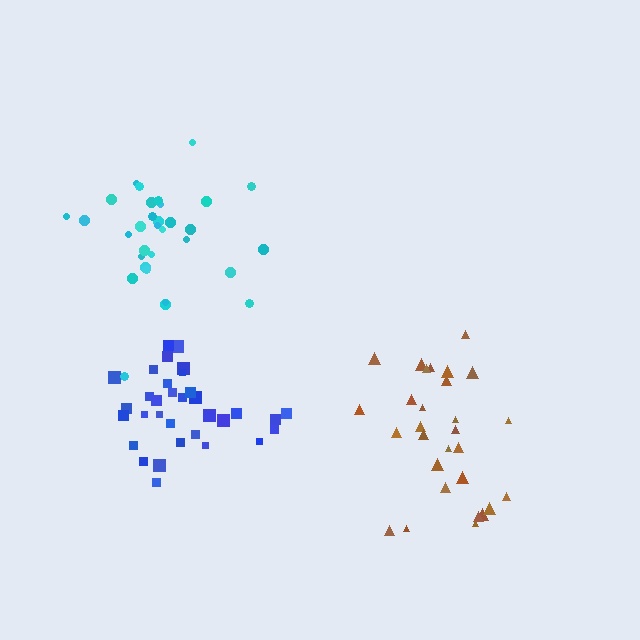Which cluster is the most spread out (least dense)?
Cyan.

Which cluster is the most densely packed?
Brown.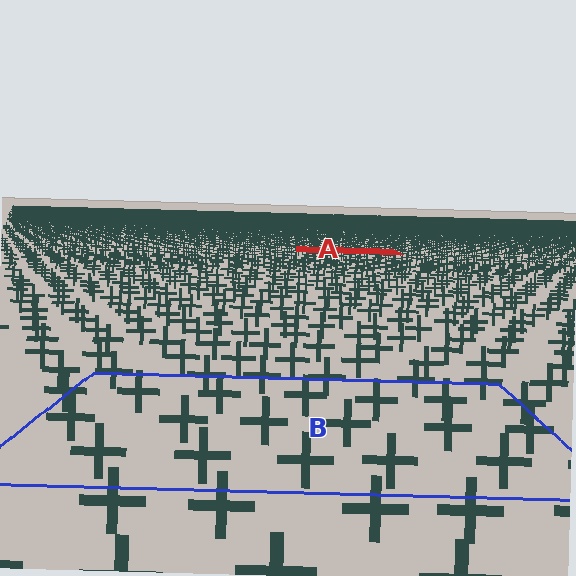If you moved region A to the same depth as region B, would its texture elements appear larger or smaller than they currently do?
They would appear larger. At a closer depth, the same texture elements are projected at a bigger on-screen size.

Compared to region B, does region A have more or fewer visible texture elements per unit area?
Region A has more texture elements per unit area — they are packed more densely because it is farther away.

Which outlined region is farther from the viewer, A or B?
Region A is farther from the viewer — the texture elements inside it appear smaller and more densely packed.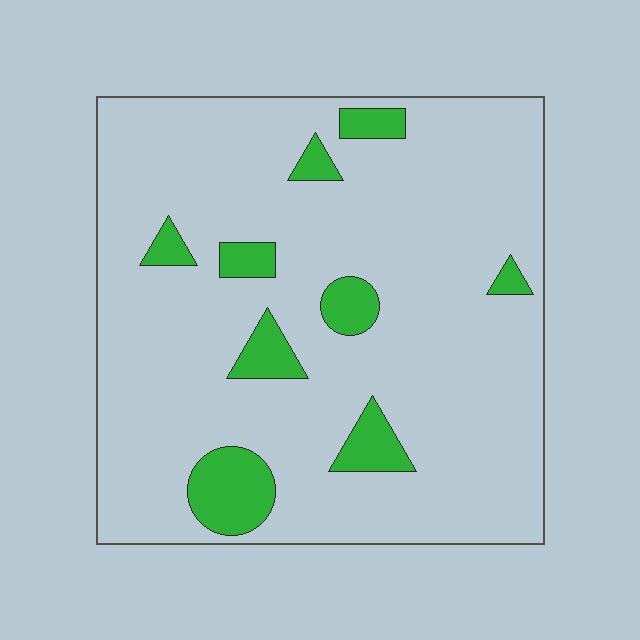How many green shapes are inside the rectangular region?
9.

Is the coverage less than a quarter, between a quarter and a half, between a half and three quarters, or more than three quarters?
Less than a quarter.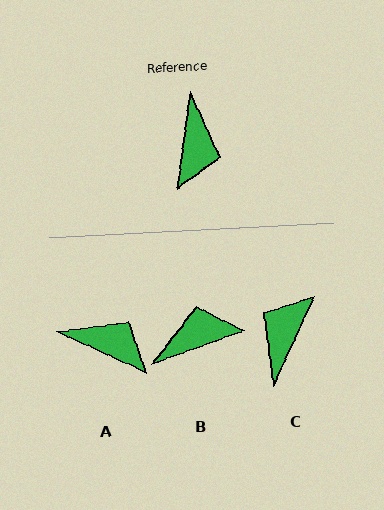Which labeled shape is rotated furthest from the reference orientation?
C, about 163 degrees away.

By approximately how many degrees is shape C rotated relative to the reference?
Approximately 163 degrees counter-clockwise.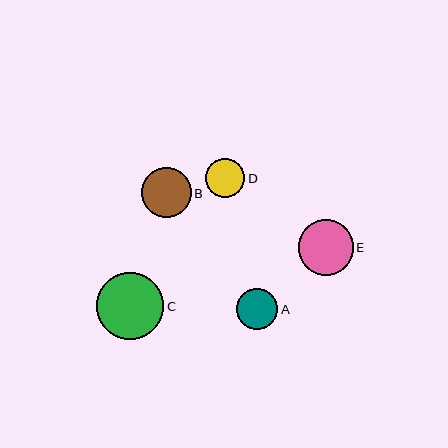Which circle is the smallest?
Circle D is the smallest with a size of approximately 39 pixels.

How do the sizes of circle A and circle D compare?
Circle A and circle D are approximately the same size.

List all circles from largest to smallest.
From largest to smallest: C, E, B, A, D.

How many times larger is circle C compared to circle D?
Circle C is approximately 1.7 times the size of circle D.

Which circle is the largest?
Circle C is the largest with a size of approximately 67 pixels.